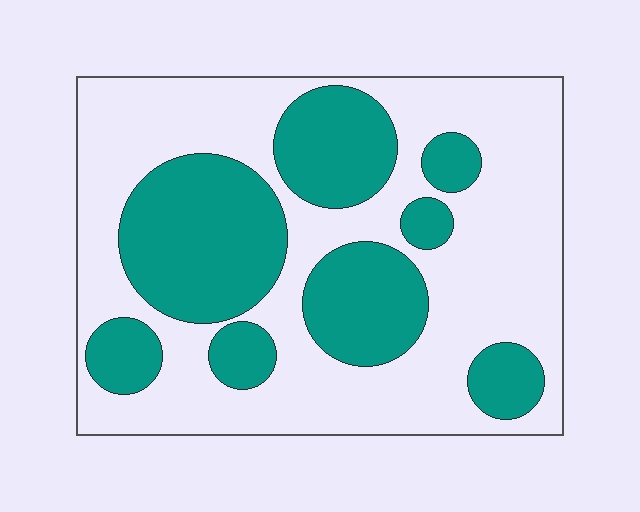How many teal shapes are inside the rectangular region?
8.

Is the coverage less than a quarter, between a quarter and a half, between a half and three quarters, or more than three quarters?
Between a quarter and a half.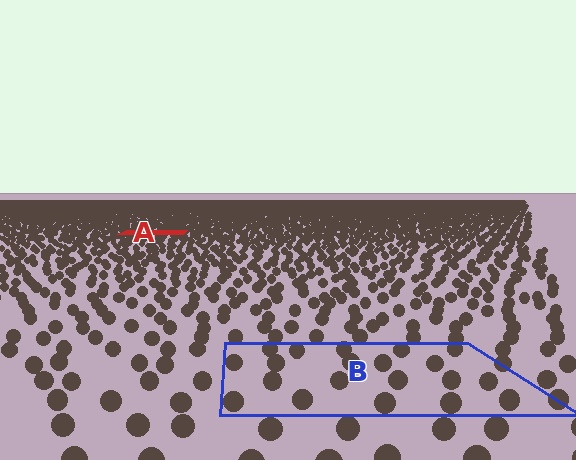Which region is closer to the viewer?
Region B is closer. The texture elements there are larger and more spread out.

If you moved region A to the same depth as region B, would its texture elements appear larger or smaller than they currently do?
They would appear larger. At a closer depth, the same texture elements are projected at a bigger on-screen size.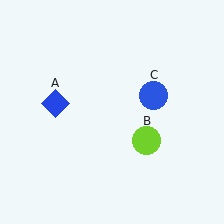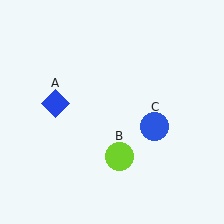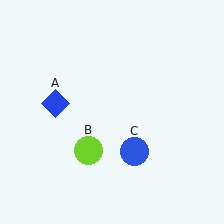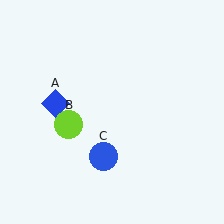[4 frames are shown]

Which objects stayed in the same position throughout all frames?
Blue diamond (object A) remained stationary.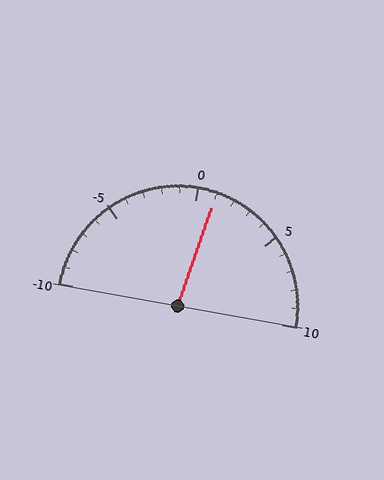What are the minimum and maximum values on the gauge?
The gauge ranges from -10 to 10.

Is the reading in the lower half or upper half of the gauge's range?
The reading is in the upper half of the range (-10 to 10).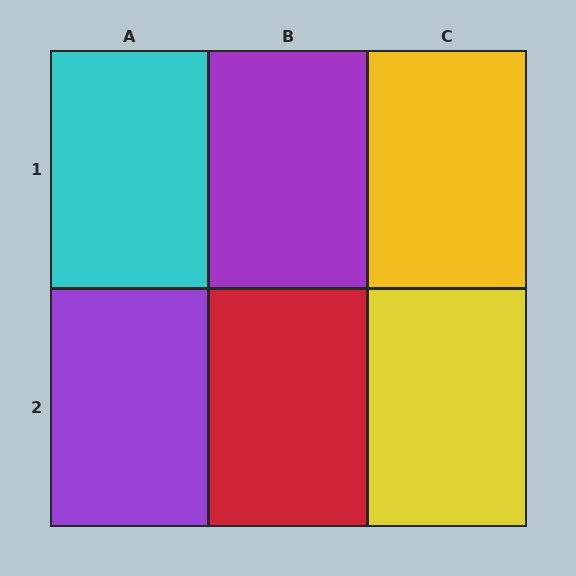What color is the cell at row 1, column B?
Purple.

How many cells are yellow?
2 cells are yellow.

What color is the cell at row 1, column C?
Yellow.